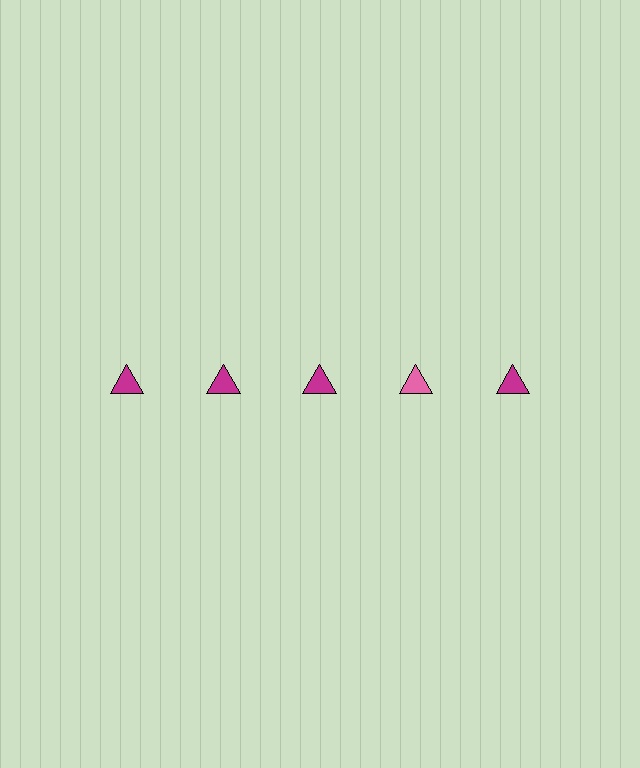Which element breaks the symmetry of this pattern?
The pink triangle in the top row, second from right column breaks the symmetry. All other shapes are magenta triangles.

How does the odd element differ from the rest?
It has a different color: pink instead of magenta.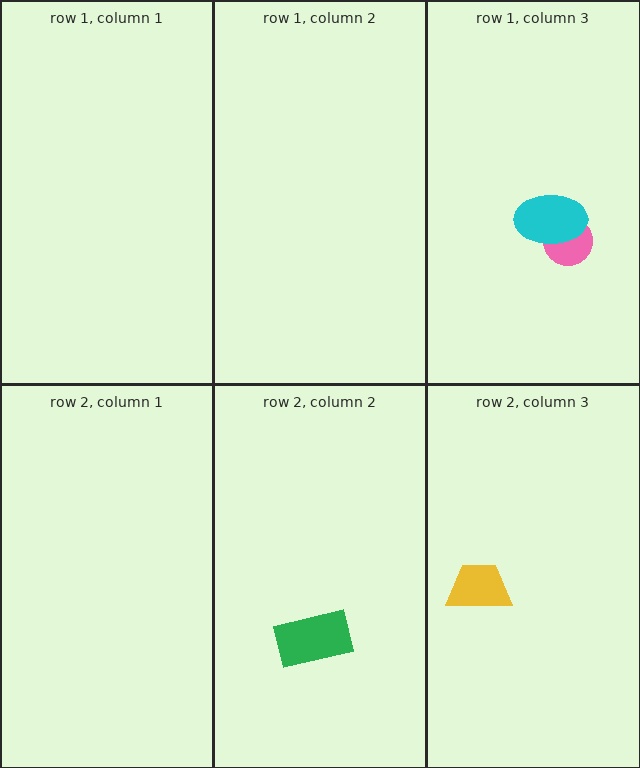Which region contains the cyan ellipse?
The row 1, column 3 region.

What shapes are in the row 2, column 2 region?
The green rectangle.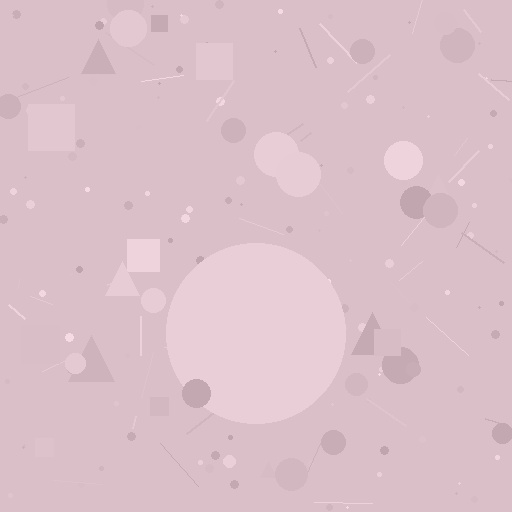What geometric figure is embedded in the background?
A circle is embedded in the background.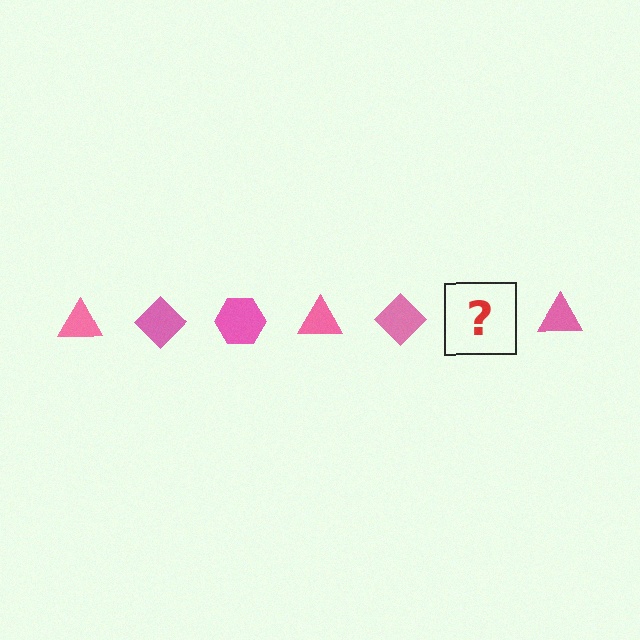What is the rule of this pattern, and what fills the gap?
The rule is that the pattern cycles through triangle, diamond, hexagon shapes in pink. The gap should be filled with a pink hexagon.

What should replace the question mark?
The question mark should be replaced with a pink hexagon.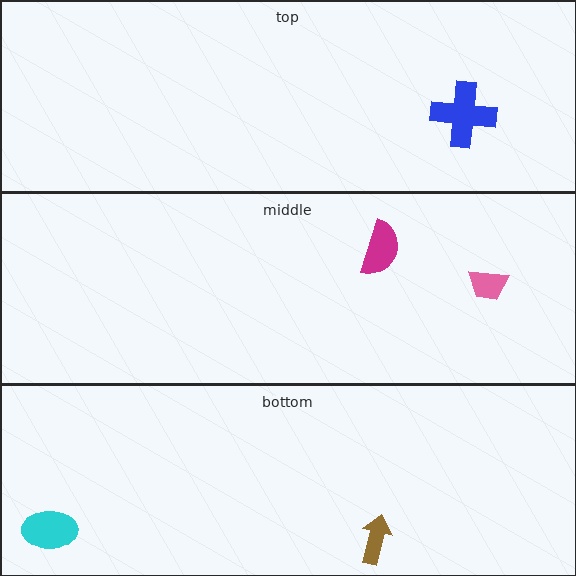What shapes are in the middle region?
The pink trapezoid, the magenta semicircle.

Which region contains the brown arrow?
The bottom region.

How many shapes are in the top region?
1.